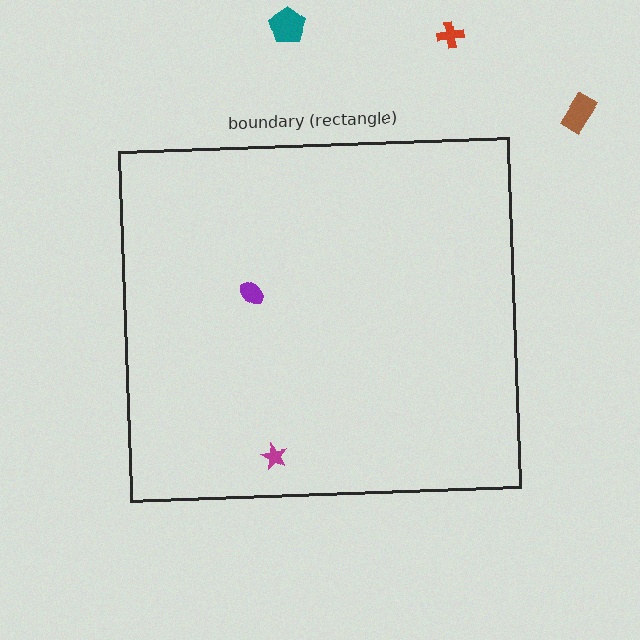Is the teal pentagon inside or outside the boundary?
Outside.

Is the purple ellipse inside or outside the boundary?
Inside.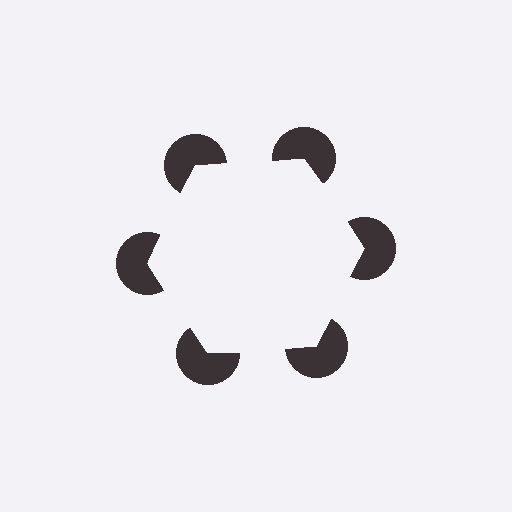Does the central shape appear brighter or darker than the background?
It typically appears slightly brighter than the background, even though no actual brightness change is drawn.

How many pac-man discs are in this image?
There are 6 — one at each vertex of the illusory hexagon.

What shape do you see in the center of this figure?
An illusory hexagon — its edges are inferred from the aligned wedge cuts in the pac-man discs, not physically drawn.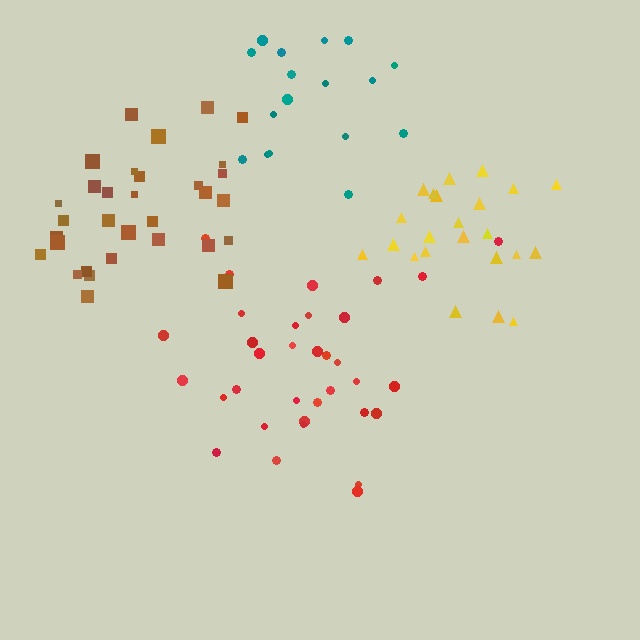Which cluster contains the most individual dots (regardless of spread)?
Red (34).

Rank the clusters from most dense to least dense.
brown, yellow, teal, red.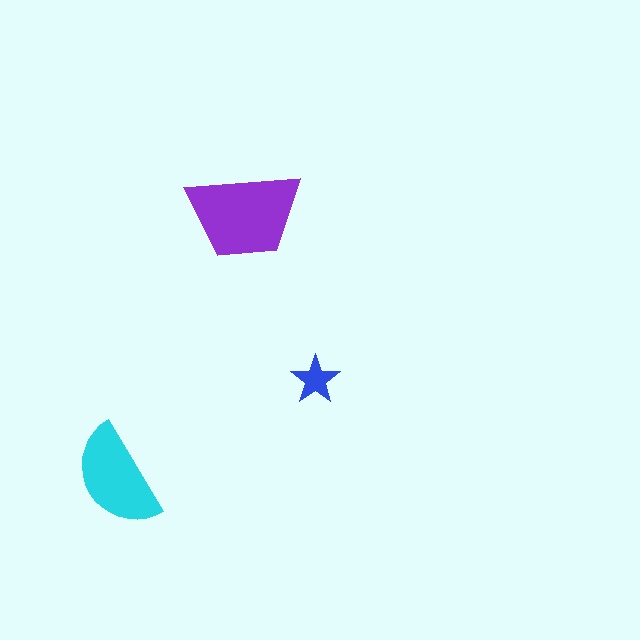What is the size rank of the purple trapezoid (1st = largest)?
1st.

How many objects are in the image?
There are 3 objects in the image.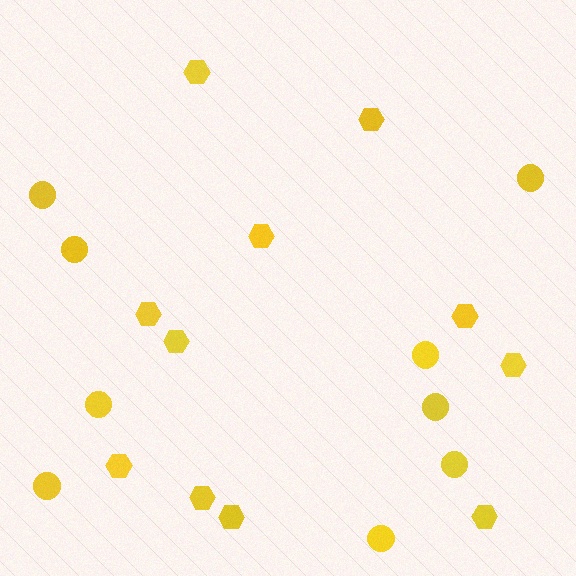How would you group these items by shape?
There are 2 groups: one group of hexagons (11) and one group of circles (9).